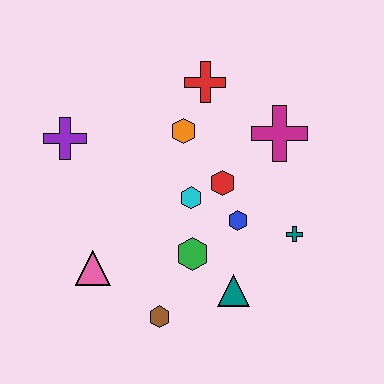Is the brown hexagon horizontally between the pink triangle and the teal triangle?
Yes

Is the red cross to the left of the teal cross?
Yes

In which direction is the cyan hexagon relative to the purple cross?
The cyan hexagon is to the right of the purple cross.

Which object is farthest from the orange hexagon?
The brown hexagon is farthest from the orange hexagon.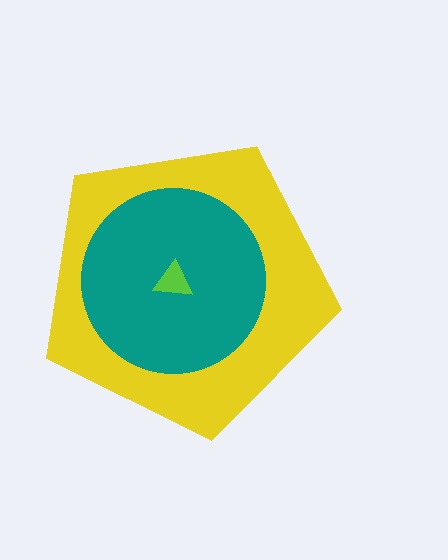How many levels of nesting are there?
3.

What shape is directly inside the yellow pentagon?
The teal circle.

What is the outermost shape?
The yellow pentagon.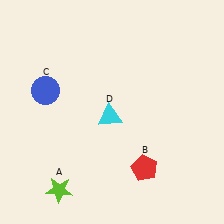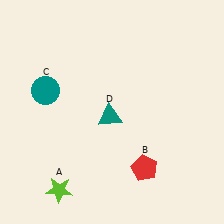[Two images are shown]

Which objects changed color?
C changed from blue to teal. D changed from cyan to teal.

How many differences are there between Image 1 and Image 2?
There are 2 differences between the two images.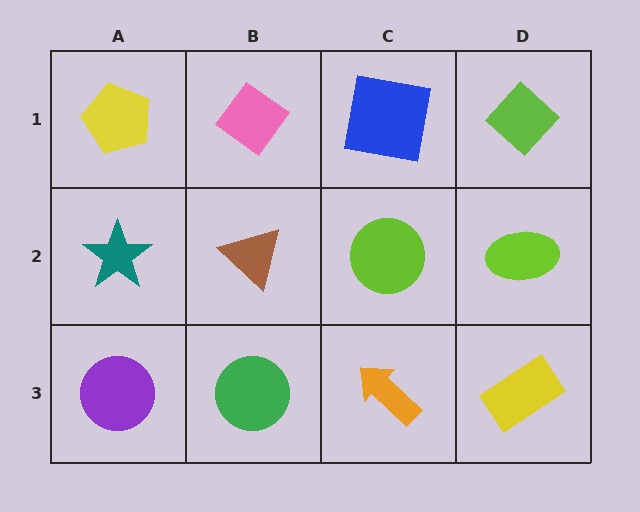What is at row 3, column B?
A green circle.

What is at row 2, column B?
A brown triangle.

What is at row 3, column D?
A yellow rectangle.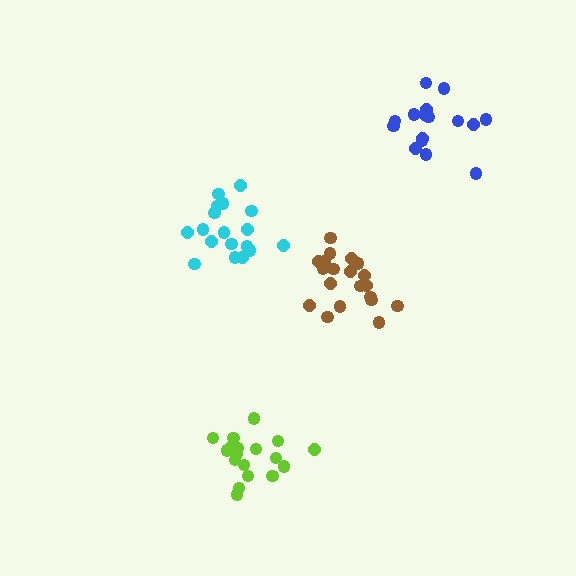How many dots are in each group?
Group 1: 18 dots, Group 2: 16 dots, Group 3: 20 dots, Group 4: 18 dots (72 total).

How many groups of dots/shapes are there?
There are 4 groups.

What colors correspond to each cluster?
The clusters are colored: cyan, blue, brown, lime.